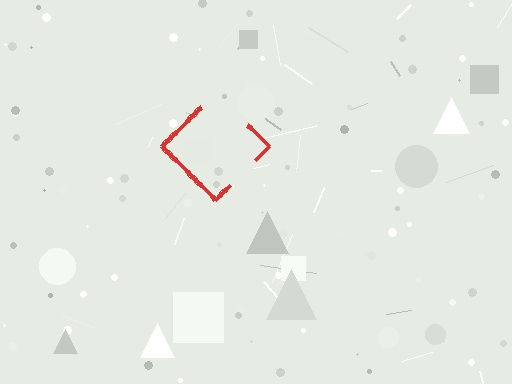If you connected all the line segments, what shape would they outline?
They would outline a diamond.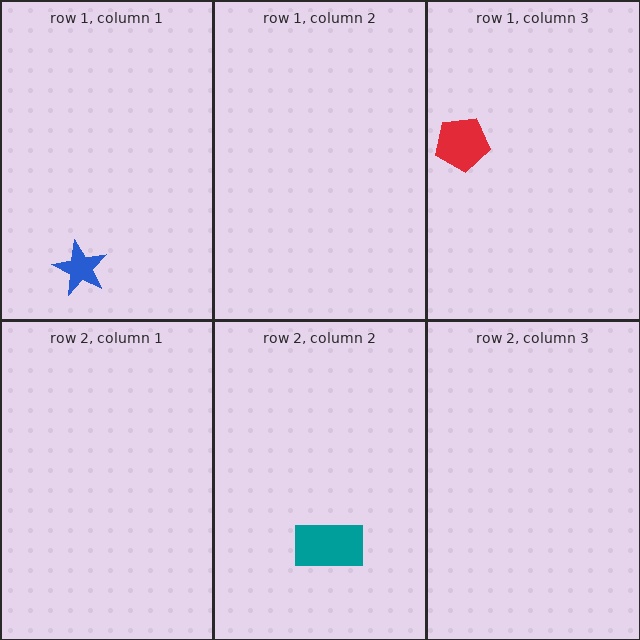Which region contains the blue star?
The row 1, column 1 region.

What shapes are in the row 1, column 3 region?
The red pentagon.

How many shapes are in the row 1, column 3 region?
1.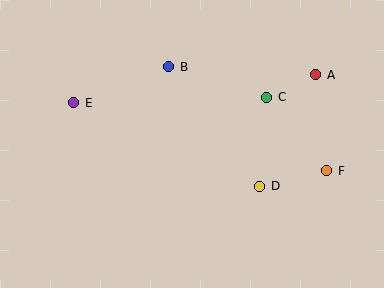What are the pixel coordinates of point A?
Point A is at (316, 75).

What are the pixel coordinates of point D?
Point D is at (260, 186).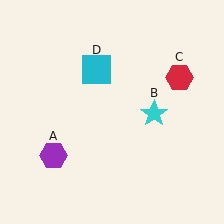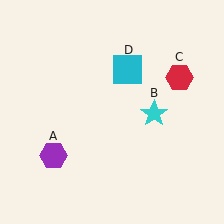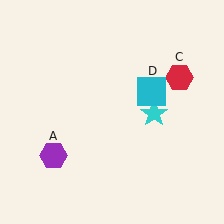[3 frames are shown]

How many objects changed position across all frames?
1 object changed position: cyan square (object D).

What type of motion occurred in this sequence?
The cyan square (object D) rotated clockwise around the center of the scene.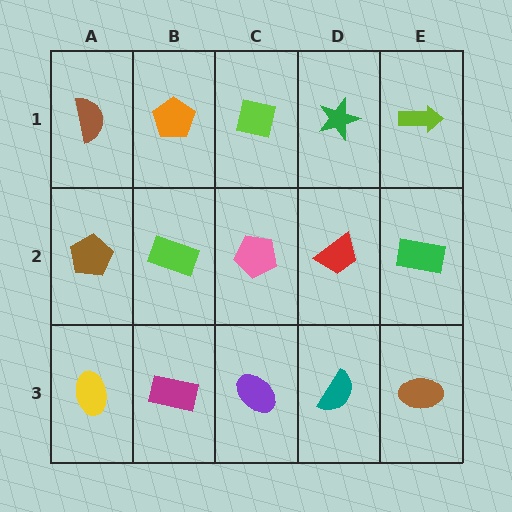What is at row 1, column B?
An orange pentagon.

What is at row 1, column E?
A lime arrow.